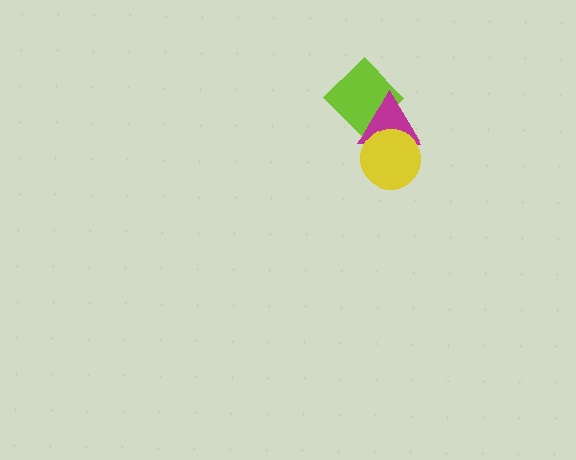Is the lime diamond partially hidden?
Yes, it is partially covered by another shape.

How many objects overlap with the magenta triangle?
2 objects overlap with the magenta triangle.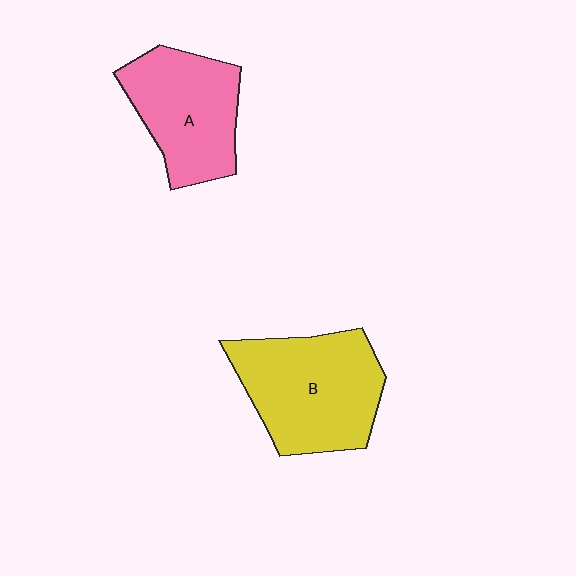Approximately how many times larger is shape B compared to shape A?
Approximately 1.2 times.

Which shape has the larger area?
Shape B (yellow).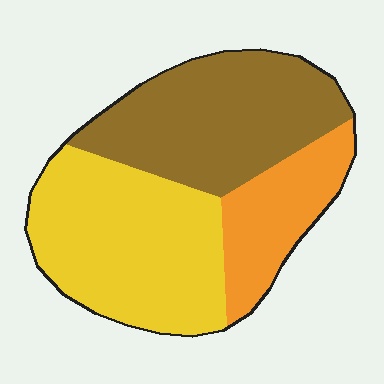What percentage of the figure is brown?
Brown takes up about three eighths (3/8) of the figure.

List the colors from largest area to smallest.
From largest to smallest: yellow, brown, orange.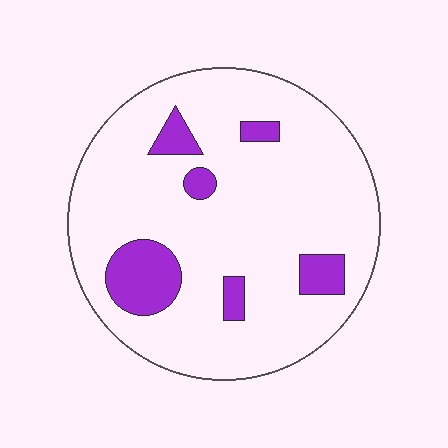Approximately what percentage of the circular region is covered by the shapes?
Approximately 15%.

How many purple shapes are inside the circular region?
6.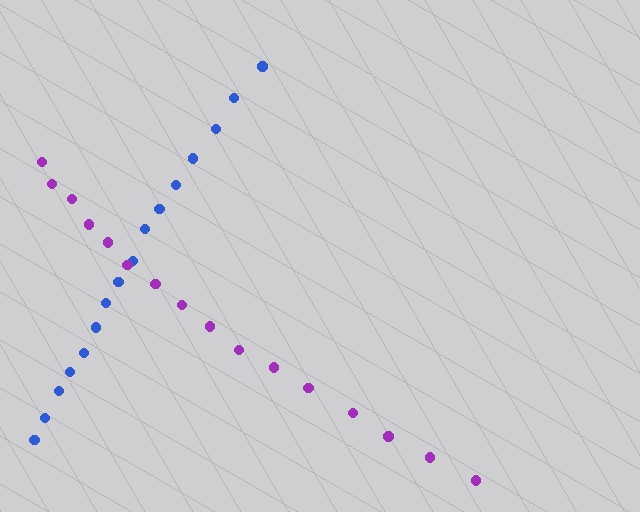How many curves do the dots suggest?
There are 2 distinct paths.